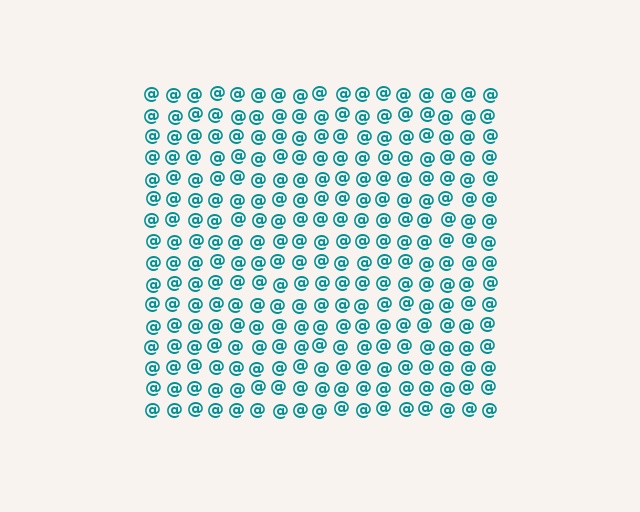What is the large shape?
The large shape is a square.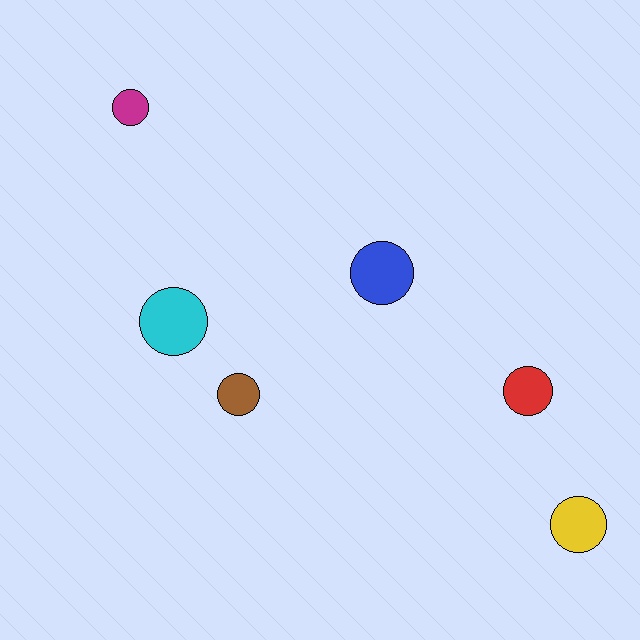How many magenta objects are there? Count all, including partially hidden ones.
There is 1 magenta object.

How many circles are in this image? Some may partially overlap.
There are 6 circles.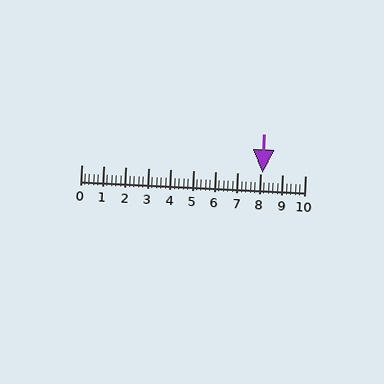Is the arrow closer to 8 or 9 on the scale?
The arrow is closer to 8.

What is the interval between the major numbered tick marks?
The major tick marks are spaced 1 units apart.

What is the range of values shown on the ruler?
The ruler shows values from 0 to 10.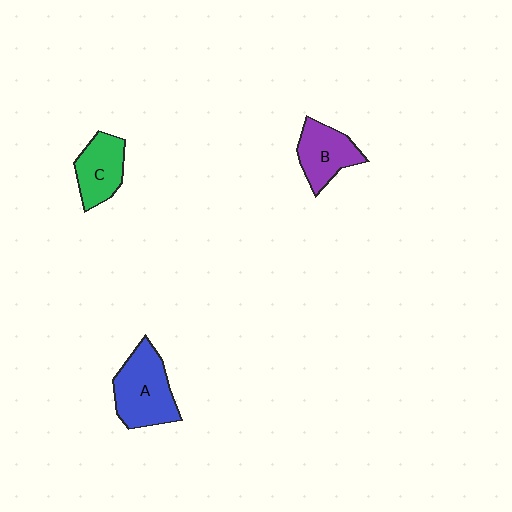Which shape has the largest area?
Shape A (blue).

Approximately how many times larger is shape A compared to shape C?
Approximately 1.4 times.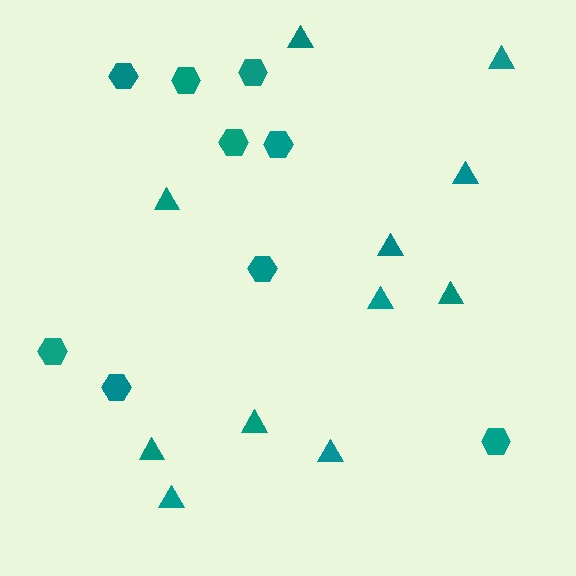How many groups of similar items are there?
There are 2 groups: one group of triangles (11) and one group of hexagons (9).